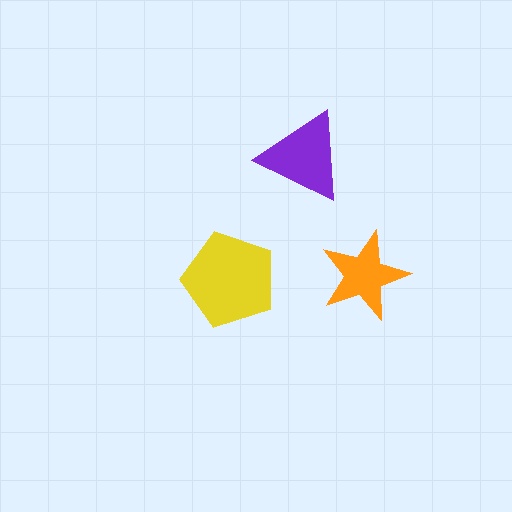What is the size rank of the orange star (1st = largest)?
3rd.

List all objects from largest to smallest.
The yellow pentagon, the purple triangle, the orange star.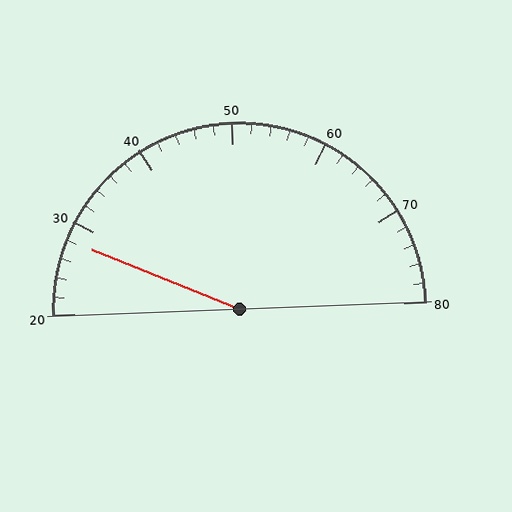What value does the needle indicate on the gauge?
The needle indicates approximately 28.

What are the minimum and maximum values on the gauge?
The gauge ranges from 20 to 80.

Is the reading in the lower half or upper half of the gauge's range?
The reading is in the lower half of the range (20 to 80).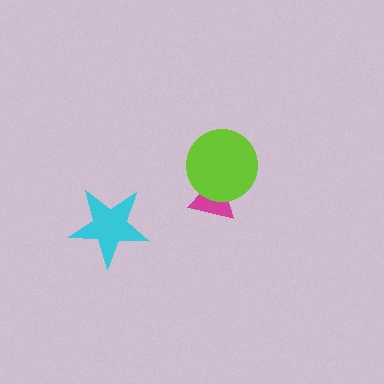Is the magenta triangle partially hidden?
Yes, it is partially covered by another shape.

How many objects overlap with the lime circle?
1 object overlaps with the lime circle.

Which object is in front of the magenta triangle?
The lime circle is in front of the magenta triangle.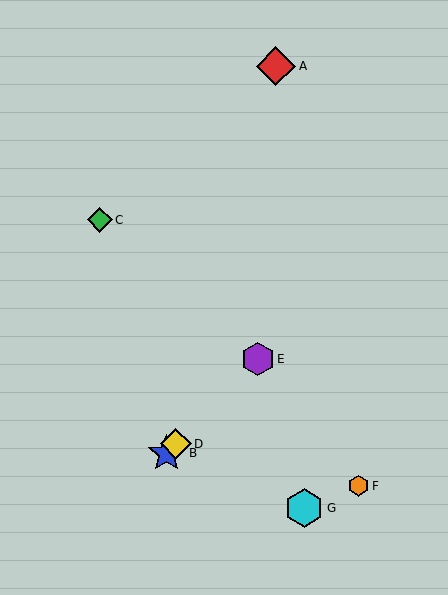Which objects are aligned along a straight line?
Objects B, D, E are aligned along a straight line.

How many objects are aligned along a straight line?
3 objects (B, D, E) are aligned along a straight line.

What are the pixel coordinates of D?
Object D is at (176, 444).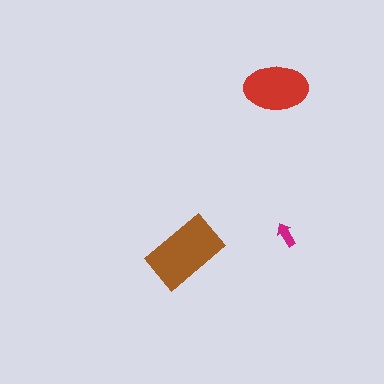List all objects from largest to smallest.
The brown rectangle, the red ellipse, the magenta arrow.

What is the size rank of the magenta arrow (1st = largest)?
3rd.